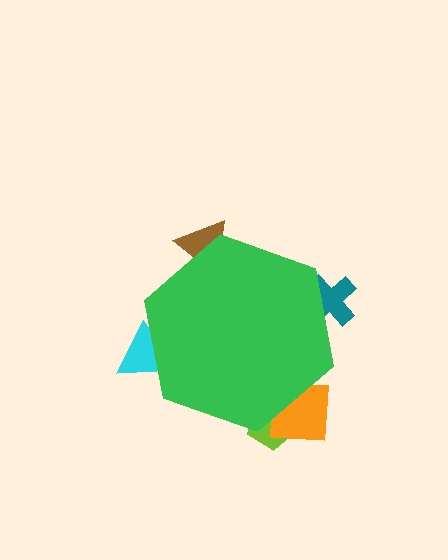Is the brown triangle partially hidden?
Yes, the brown triangle is partially hidden behind the green hexagon.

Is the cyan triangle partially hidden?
Yes, the cyan triangle is partially hidden behind the green hexagon.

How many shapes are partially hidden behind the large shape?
5 shapes are partially hidden.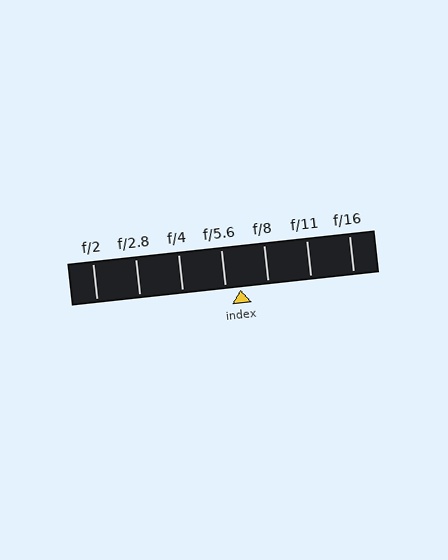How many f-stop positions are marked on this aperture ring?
There are 7 f-stop positions marked.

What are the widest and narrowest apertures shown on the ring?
The widest aperture shown is f/2 and the narrowest is f/16.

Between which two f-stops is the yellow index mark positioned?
The index mark is between f/5.6 and f/8.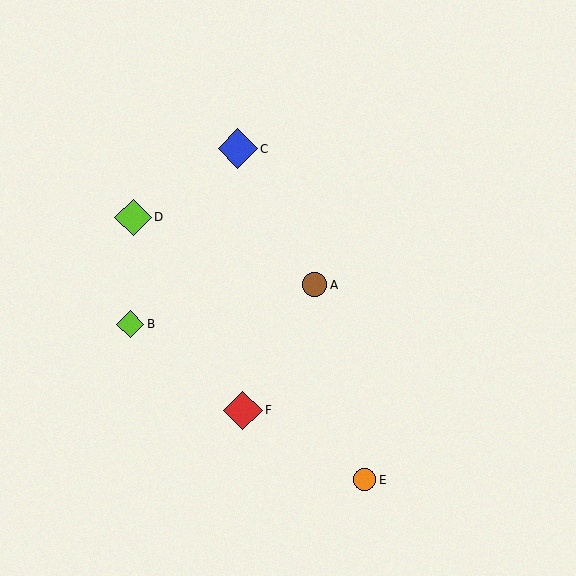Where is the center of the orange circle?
The center of the orange circle is at (365, 480).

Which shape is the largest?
The blue diamond (labeled C) is the largest.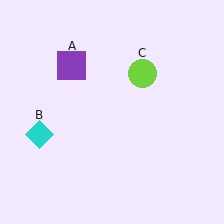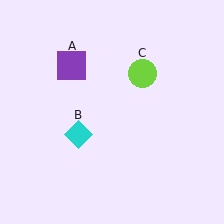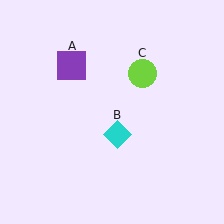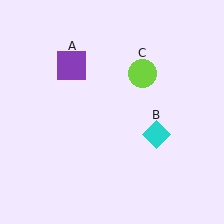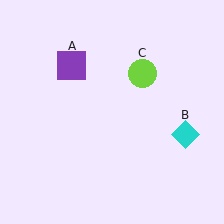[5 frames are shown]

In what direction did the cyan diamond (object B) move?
The cyan diamond (object B) moved right.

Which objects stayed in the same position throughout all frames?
Purple square (object A) and lime circle (object C) remained stationary.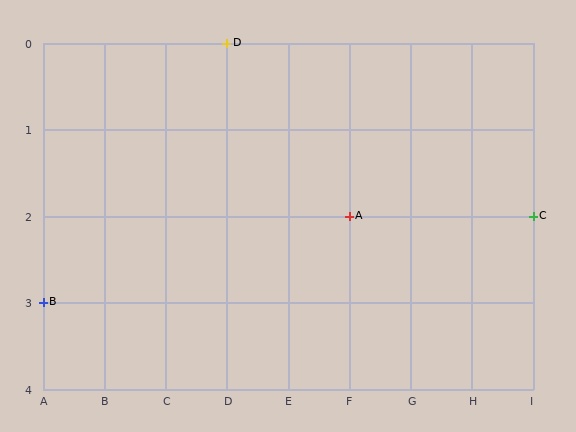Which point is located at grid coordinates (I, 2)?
Point C is at (I, 2).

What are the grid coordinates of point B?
Point B is at grid coordinates (A, 3).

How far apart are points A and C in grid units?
Points A and C are 3 columns apart.